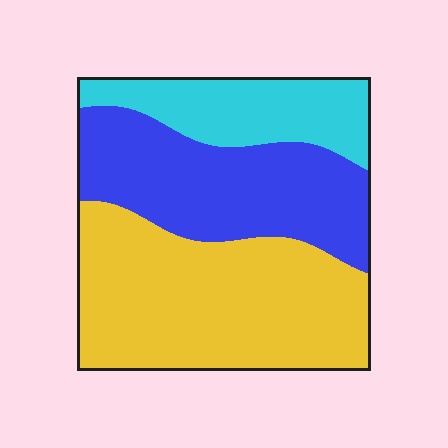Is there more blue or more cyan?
Blue.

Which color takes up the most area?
Yellow, at roughly 45%.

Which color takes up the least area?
Cyan, at roughly 20%.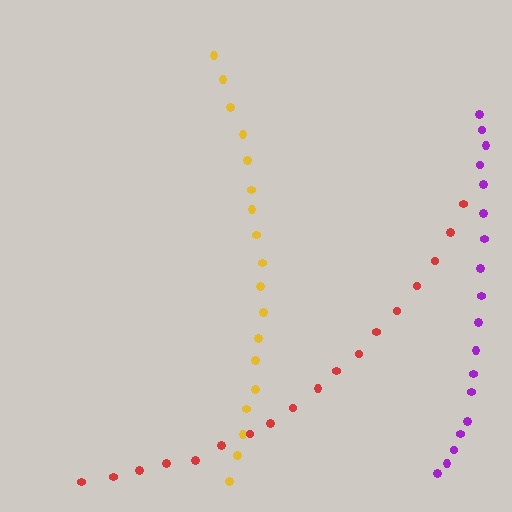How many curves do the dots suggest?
There are 3 distinct paths.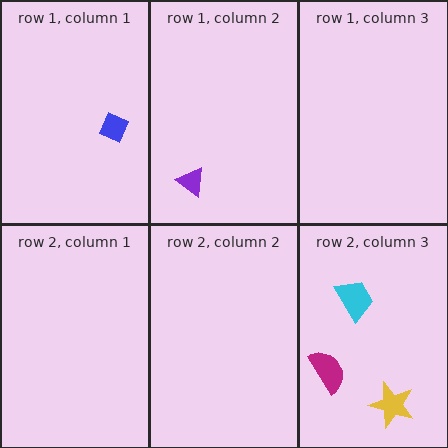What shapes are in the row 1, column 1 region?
The blue diamond.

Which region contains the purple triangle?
The row 1, column 2 region.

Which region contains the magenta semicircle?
The row 2, column 3 region.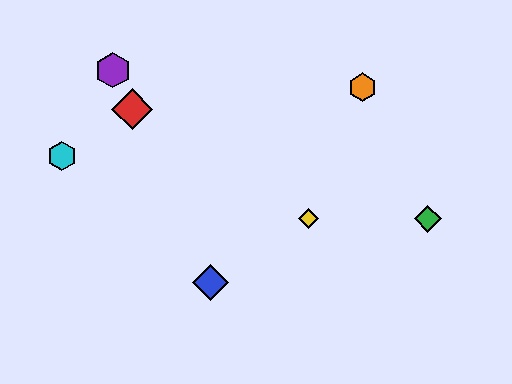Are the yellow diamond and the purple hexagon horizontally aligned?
No, the yellow diamond is at y≈219 and the purple hexagon is at y≈70.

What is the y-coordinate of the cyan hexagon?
The cyan hexagon is at y≈156.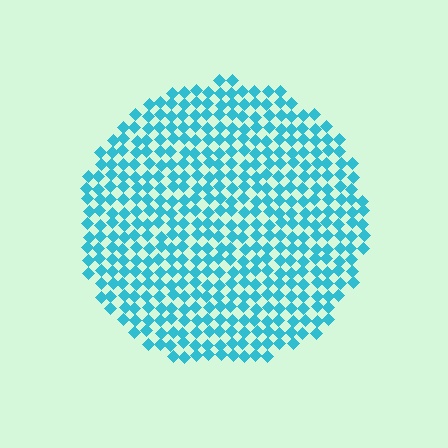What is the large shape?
The large shape is a circle.